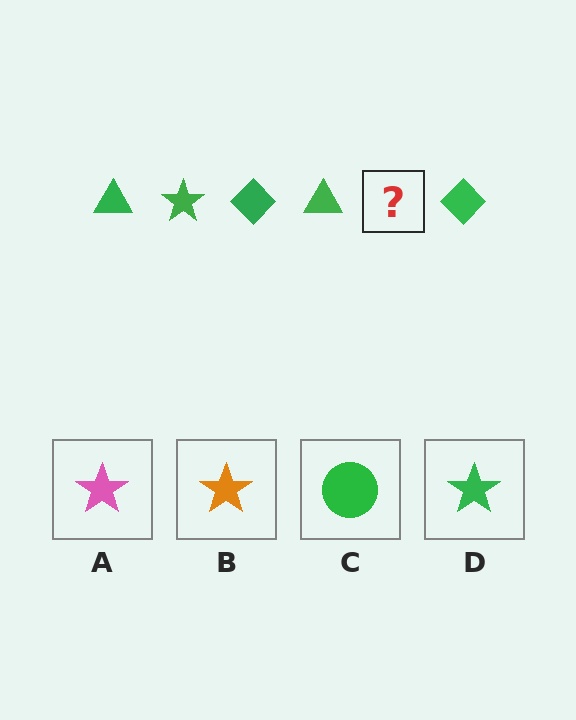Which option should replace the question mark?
Option D.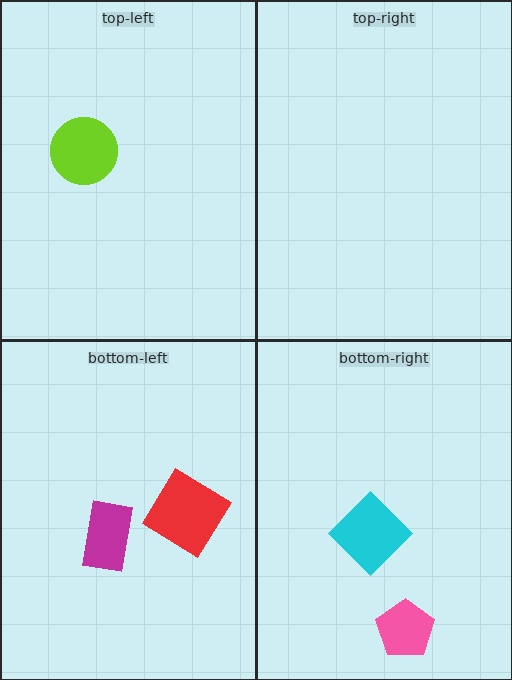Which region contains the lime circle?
The top-left region.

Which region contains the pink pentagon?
The bottom-right region.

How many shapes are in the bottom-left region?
2.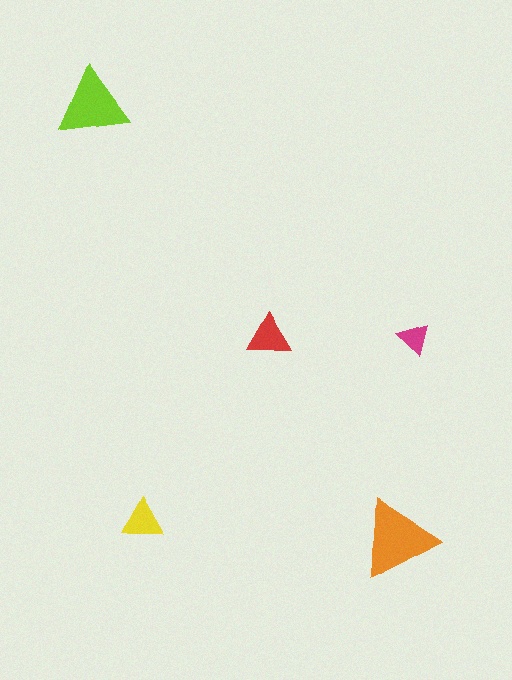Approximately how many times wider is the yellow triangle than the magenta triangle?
About 1.5 times wider.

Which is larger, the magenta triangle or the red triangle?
The red one.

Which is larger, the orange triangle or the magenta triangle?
The orange one.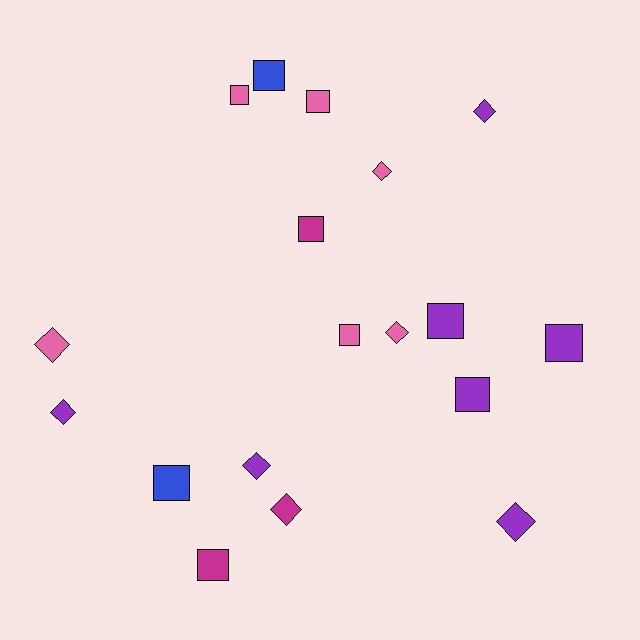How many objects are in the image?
There are 18 objects.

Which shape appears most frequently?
Square, with 10 objects.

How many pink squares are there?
There are 3 pink squares.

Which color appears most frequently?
Purple, with 7 objects.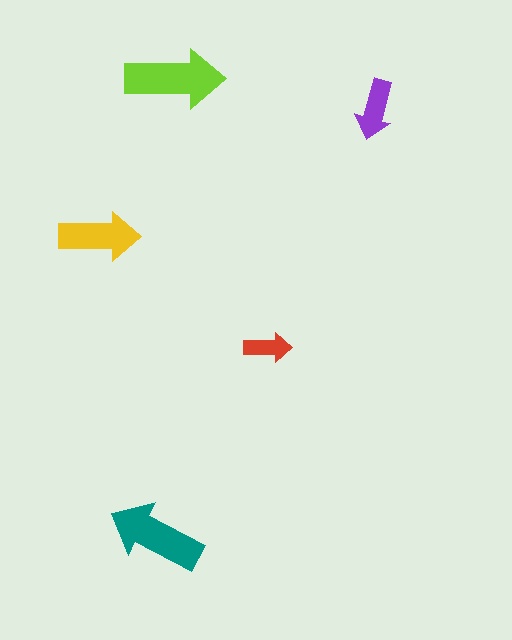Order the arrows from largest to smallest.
the lime one, the teal one, the yellow one, the purple one, the red one.